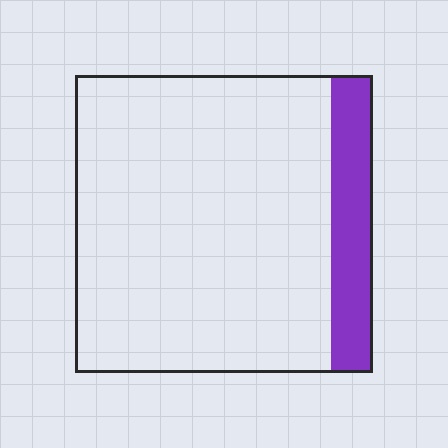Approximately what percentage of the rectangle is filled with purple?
Approximately 15%.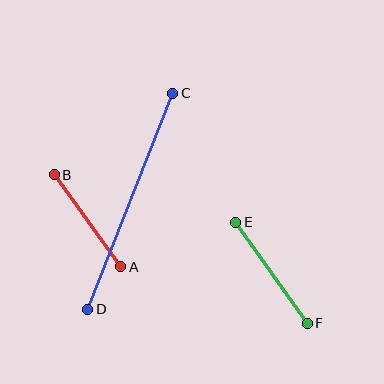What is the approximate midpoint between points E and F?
The midpoint is at approximately (272, 273) pixels.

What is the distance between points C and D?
The distance is approximately 233 pixels.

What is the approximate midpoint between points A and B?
The midpoint is at approximately (87, 221) pixels.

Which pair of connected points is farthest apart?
Points C and D are farthest apart.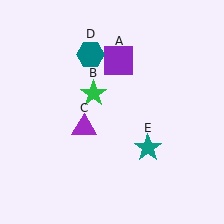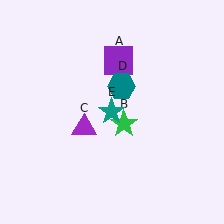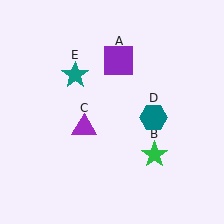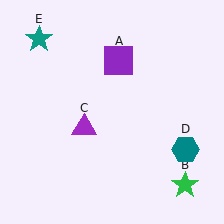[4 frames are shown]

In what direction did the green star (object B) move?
The green star (object B) moved down and to the right.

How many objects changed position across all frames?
3 objects changed position: green star (object B), teal hexagon (object D), teal star (object E).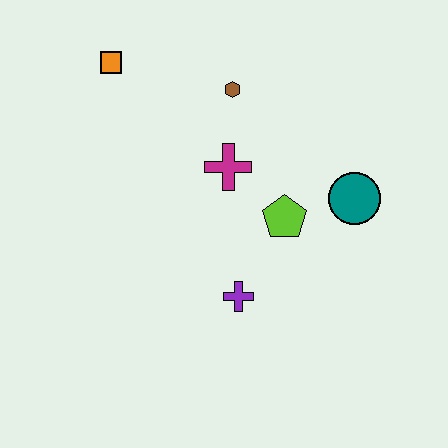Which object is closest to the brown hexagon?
The magenta cross is closest to the brown hexagon.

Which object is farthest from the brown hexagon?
The purple cross is farthest from the brown hexagon.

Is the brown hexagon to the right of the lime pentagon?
No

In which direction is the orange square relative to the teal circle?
The orange square is to the left of the teal circle.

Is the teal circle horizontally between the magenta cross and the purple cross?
No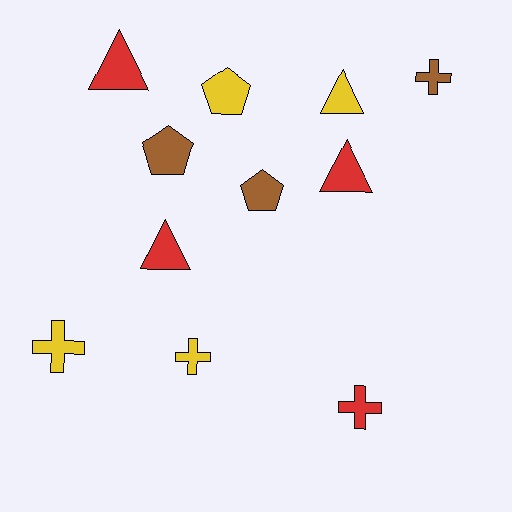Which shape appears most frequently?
Triangle, with 4 objects.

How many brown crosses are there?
There is 1 brown cross.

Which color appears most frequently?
Red, with 4 objects.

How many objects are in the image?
There are 11 objects.